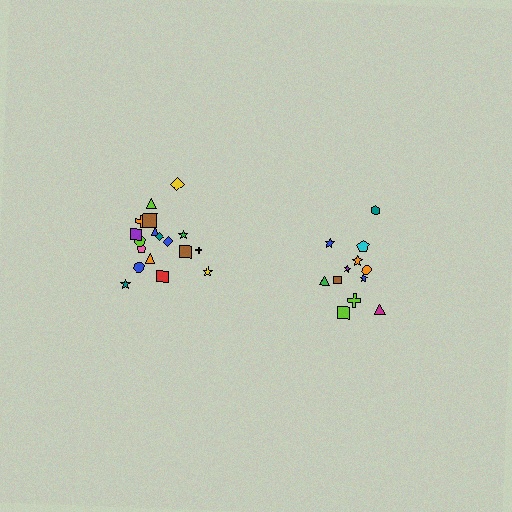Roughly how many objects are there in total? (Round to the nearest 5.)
Roughly 30 objects in total.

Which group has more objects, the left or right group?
The left group.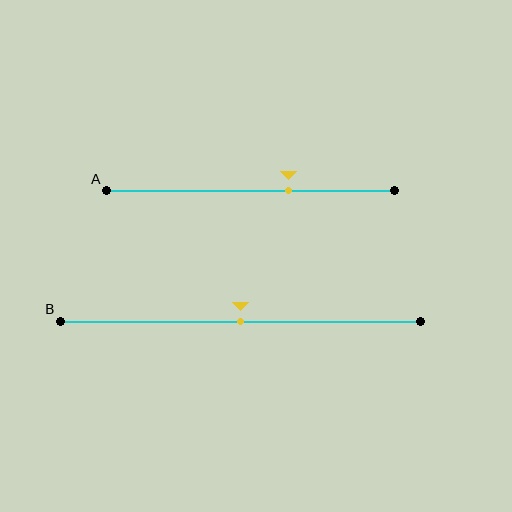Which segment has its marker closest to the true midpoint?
Segment B has its marker closest to the true midpoint.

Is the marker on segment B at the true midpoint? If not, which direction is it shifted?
Yes, the marker on segment B is at the true midpoint.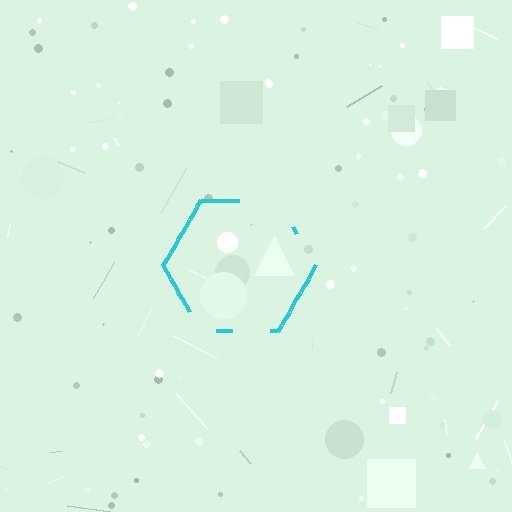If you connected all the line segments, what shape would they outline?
They would outline a hexagon.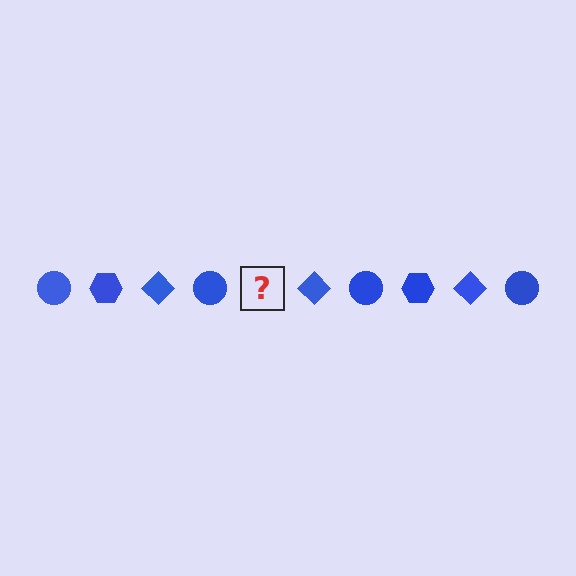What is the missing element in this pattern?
The missing element is a blue hexagon.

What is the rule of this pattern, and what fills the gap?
The rule is that the pattern cycles through circle, hexagon, diamond shapes in blue. The gap should be filled with a blue hexagon.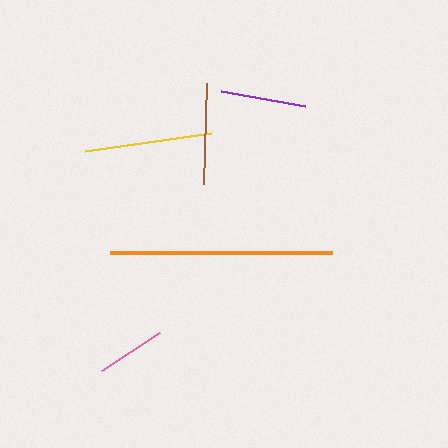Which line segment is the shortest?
The pink line is the shortest at approximately 69 pixels.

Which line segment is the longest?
The orange line is the longest at approximately 222 pixels.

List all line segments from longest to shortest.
From longest to shortest: orange, yellow, brown, purple, pink.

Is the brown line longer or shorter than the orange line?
The orange line is longer than the brown line.